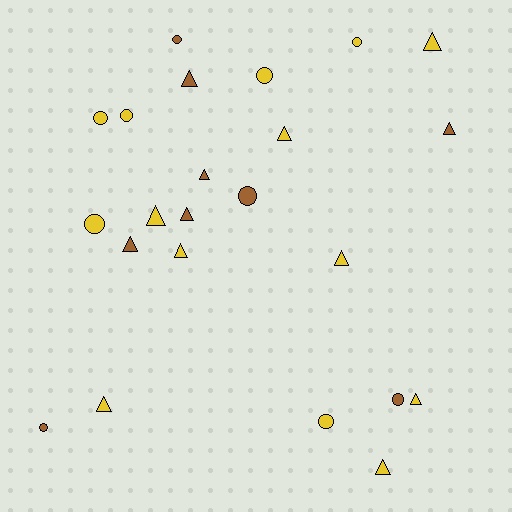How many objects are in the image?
There are 23 objects.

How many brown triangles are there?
There are 5 brown triangles.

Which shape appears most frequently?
Triangle, with 13 objects.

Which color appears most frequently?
Yellow, with 14 objects.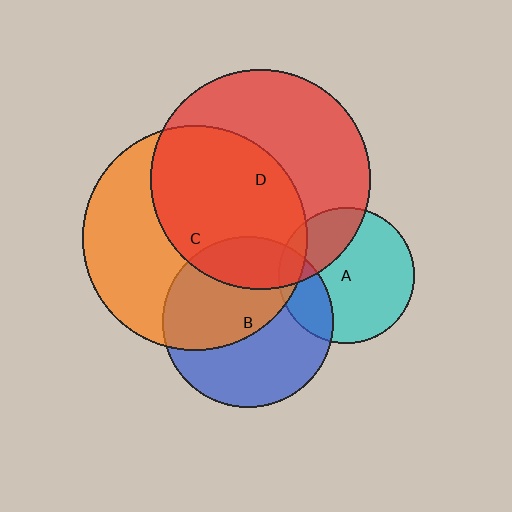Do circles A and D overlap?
Yes.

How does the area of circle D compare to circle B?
Approximately 1.6 times.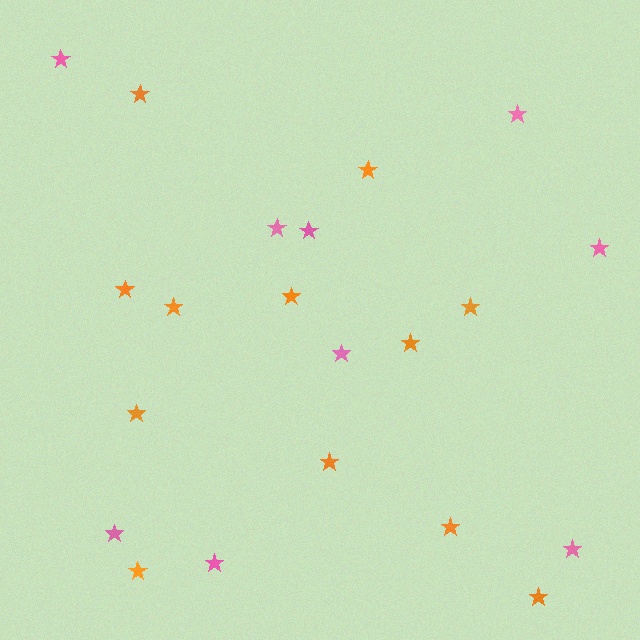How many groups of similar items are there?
There are 2 groups: one group of pink stars (9) and one group of orange stars (12).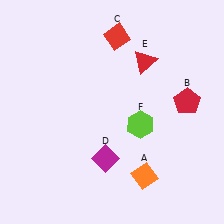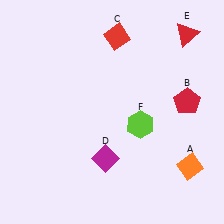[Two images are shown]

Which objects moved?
The objects that moved are: the orange diamond (A), the red triangle (E).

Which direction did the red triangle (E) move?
The red triangle (E) moved right.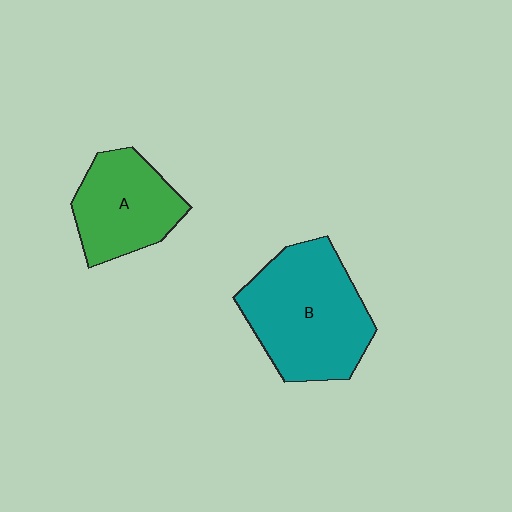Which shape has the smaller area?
Shape A (green).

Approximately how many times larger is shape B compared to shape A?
Approximately 1.5 times.